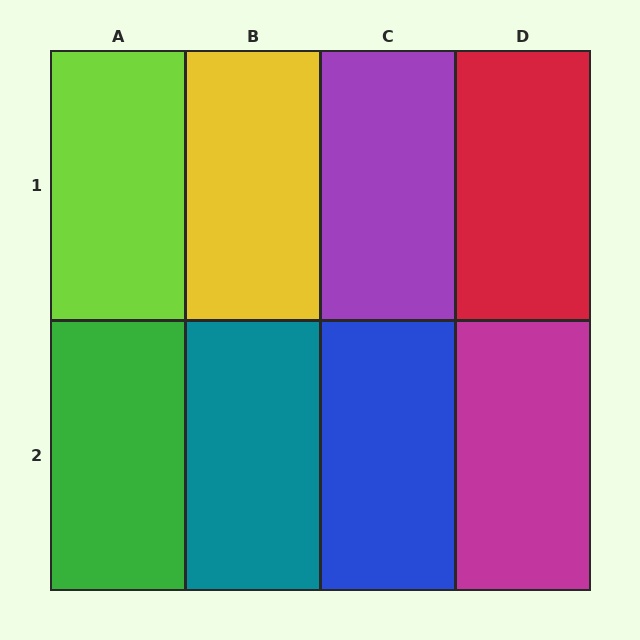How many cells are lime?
1 cell is lime.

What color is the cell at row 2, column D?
Magenta.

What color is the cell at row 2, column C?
Blue.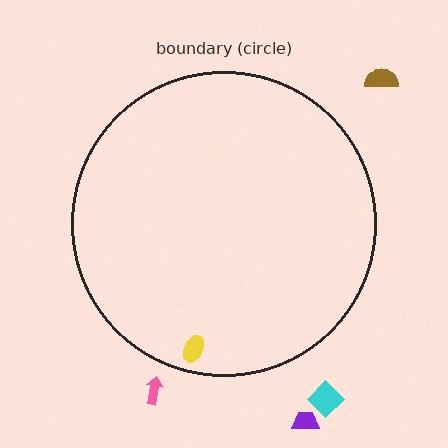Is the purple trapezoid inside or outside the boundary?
Outside.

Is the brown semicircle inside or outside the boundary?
Outside.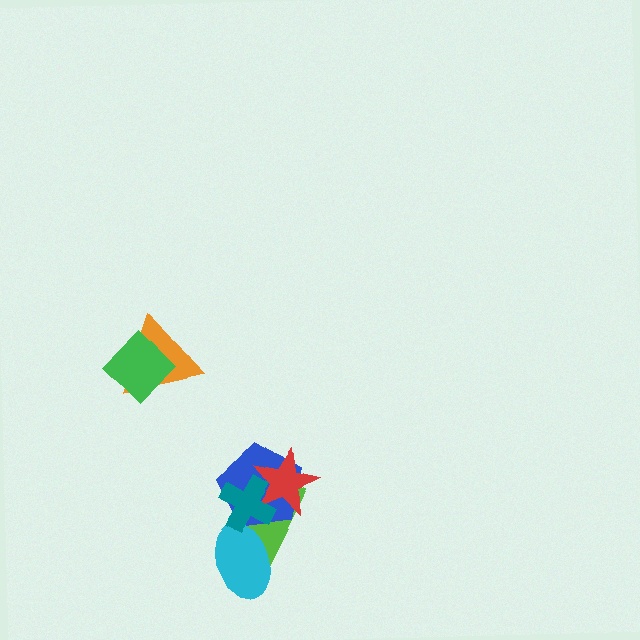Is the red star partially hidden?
Yes, it is partially covered by another shape.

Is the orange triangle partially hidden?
Yes, it is partially covered by another shape.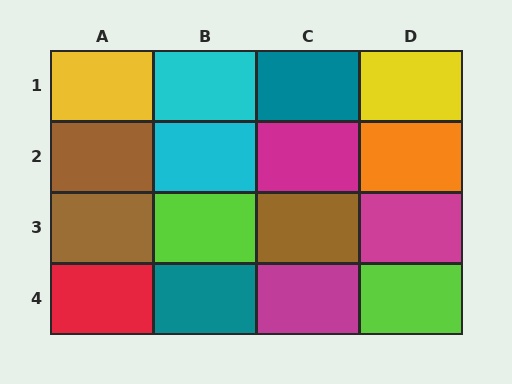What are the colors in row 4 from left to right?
Red, teal, magenta, lime.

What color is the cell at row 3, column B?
Lime.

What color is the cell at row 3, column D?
Magenta.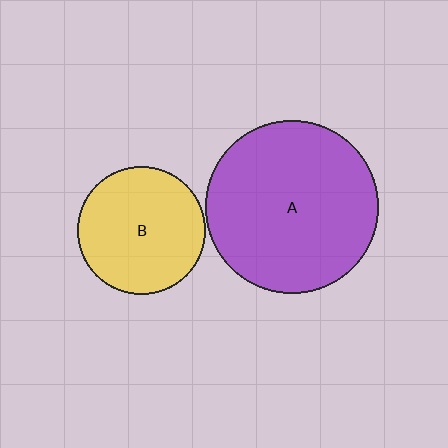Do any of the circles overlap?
No, none of the circles overlap.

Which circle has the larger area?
Circle A (purple).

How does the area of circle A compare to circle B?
Approximately 1.8 times.